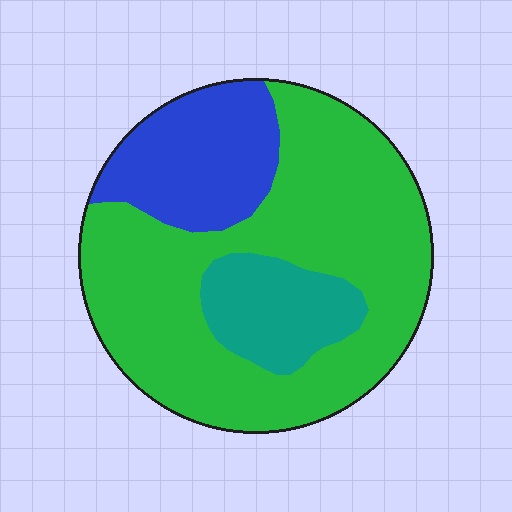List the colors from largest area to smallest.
From largest to smallest: green, blue, teal.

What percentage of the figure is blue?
Blue covers 21% of the figure.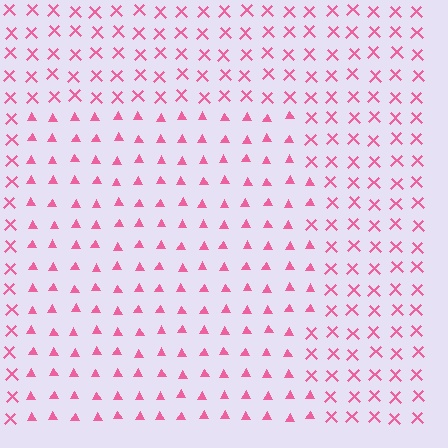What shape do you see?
I see a rectangle.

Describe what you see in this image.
The image is filled with small pink elements arranged in a uniform grid. A rectangle-shaped region contains triangles, while the surrounding area contains X marks. The boundary is defined purely by the change in element shape.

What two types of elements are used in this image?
The image uses triangles inside the rectangle region and X marks outside it.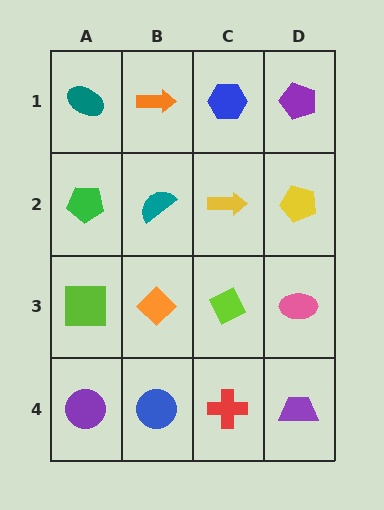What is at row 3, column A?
A lime square.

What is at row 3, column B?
An orange diamond.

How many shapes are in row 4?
4 shapes.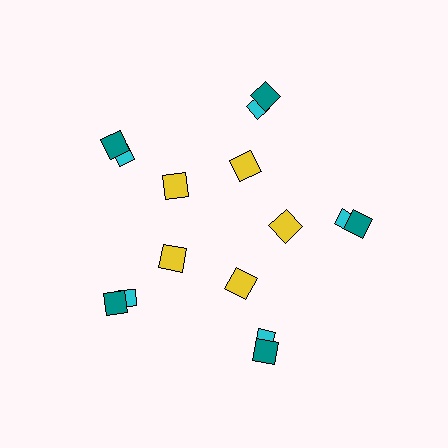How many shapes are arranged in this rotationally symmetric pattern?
There are 15 shapes, arranged in 5 groups of 3.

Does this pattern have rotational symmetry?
Yes, this pattern has 5-fold rotational symmetry. It looks the same after rotating 72 degrees around the center.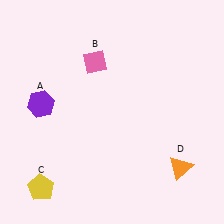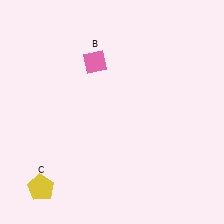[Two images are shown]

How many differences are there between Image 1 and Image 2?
There are 2 differences between the two images.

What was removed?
The purple hexagon (A), the orange triangle (D) were removed in Image 2.